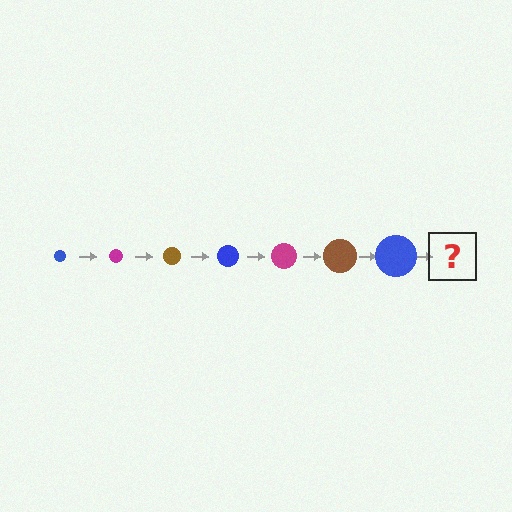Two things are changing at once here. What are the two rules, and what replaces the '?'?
The two rules are that the circle grows larger each step and the color cycles through blue, magenta, and brown. The '?' should be a magenta circle, larger than the previous one.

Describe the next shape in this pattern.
It should be a magenta circle, larger than the previous one.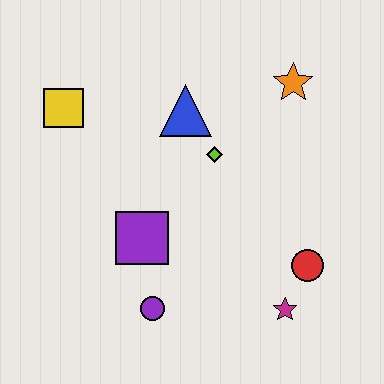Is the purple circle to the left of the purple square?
No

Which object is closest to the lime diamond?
The blue triangle is closest to the lime diamond.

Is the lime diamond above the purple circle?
Yes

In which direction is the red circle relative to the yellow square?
The red circle is to the right of the yellow square.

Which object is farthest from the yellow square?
The magenta star is farthest from the yellow square.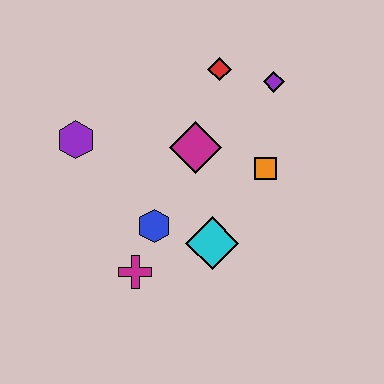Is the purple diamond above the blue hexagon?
Yes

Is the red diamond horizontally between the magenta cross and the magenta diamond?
No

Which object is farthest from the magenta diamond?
The magenta cross is farthest from the magenta diamond.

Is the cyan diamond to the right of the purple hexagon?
Yes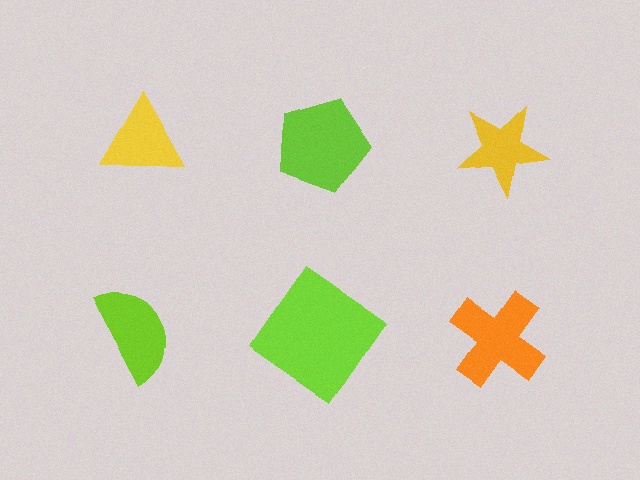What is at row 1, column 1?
A yellow triangle.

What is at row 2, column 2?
A lime diamond.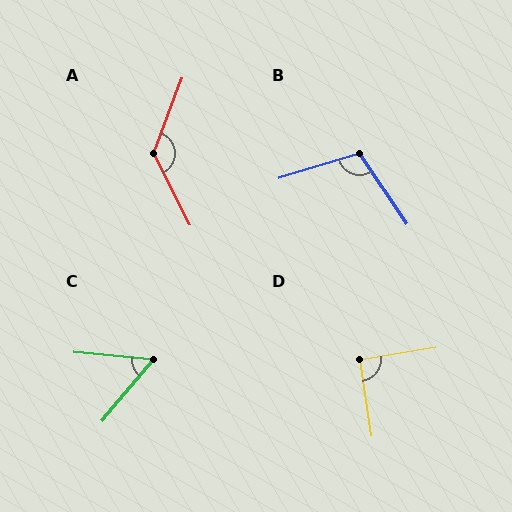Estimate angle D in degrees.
Approximately 91 degrees.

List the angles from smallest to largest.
C (55°), D (91°), B (107°), A (132°).